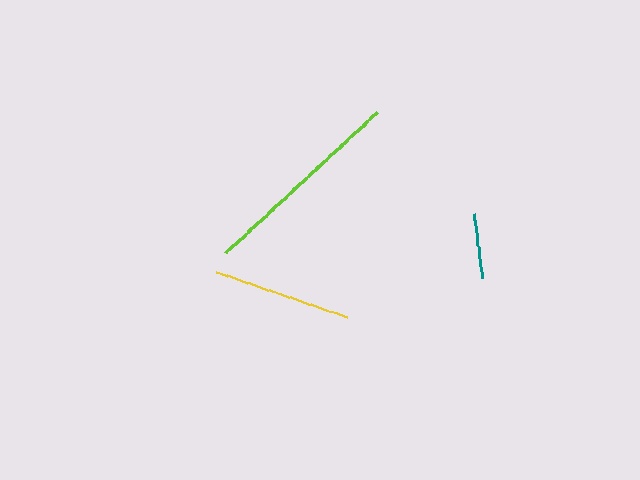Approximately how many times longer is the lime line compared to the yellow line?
The lime line is approximately 1.5 times the length of the yellow line.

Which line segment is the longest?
The lime line is the longest at approximately 206 pixels.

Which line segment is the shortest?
The teal line is the shortest at approximately 65 pixels.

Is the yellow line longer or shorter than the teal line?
The yellow line is longer than the teal line.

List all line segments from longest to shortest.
From longest to shortest: lime, yellow, teal.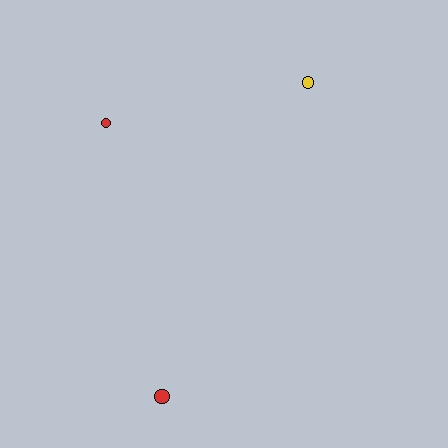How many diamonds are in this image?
There are no diamonds.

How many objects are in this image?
There are 3 objects.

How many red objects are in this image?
There are 2 red objects.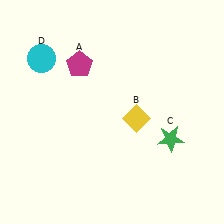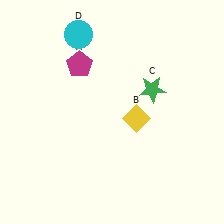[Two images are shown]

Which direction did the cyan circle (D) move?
The cyan circle (D) moved right.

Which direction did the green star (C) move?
The green star (C) moved up.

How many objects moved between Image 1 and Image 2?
2 objects moved between the two images.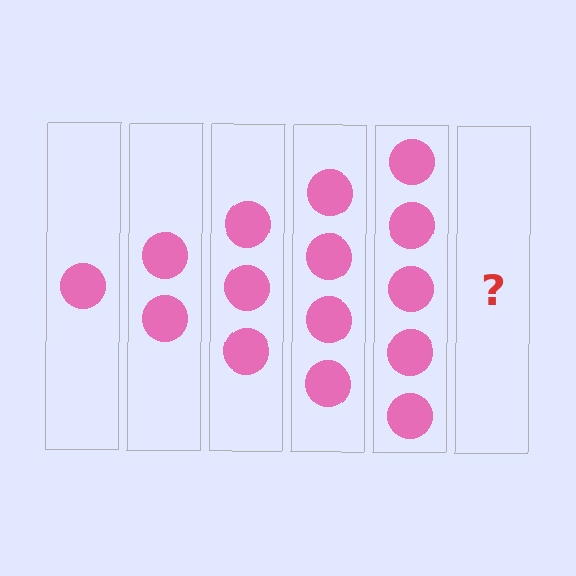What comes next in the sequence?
The next element should be 6 circles.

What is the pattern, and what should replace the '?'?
The pattern is that each step adds one more circle. The '?' should be 6 circles.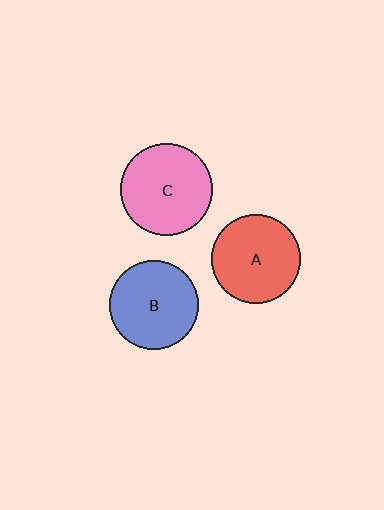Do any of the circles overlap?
No, none of the circles overlap.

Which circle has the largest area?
Circle C (pink).